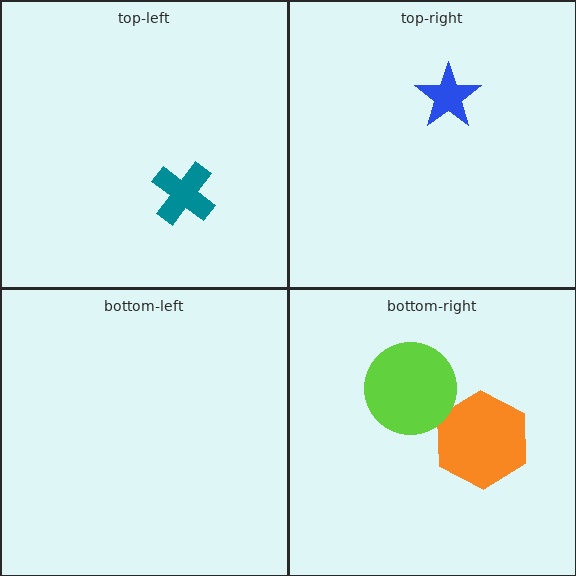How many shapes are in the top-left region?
1.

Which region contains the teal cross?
The top-left region.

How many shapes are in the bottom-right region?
2.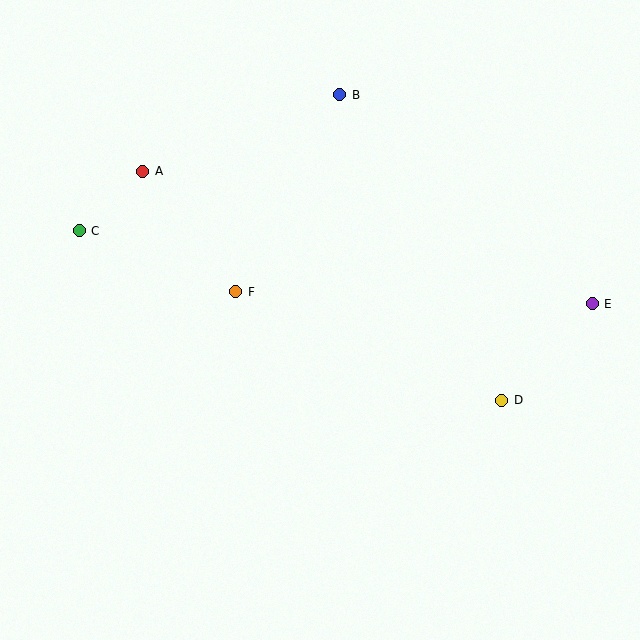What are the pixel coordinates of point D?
Point D is at (502, 400).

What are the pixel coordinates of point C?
Point C is at (79, 231).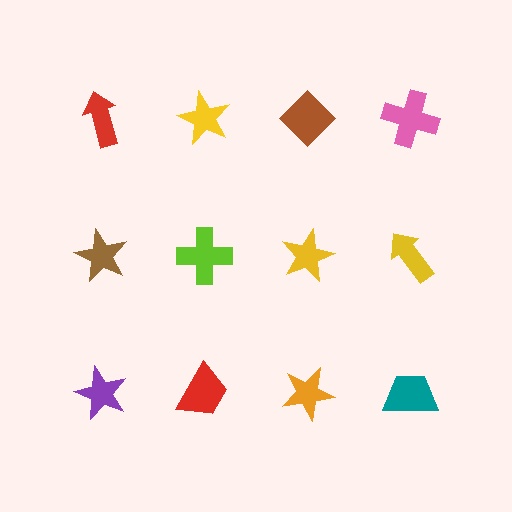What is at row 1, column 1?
A red arrow.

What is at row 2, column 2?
A lime cross.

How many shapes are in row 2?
4 shapes.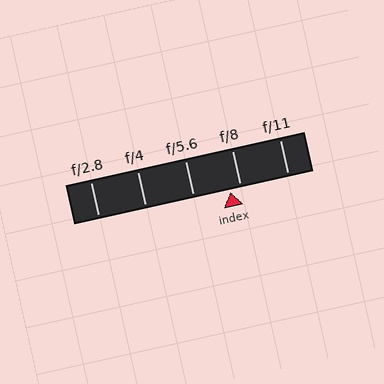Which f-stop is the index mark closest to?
The index mark is closest to f/8.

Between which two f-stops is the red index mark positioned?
The index mark is between f/5.6 and f/8.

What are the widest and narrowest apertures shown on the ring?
The widest aperture shown is f/2.8 and the narrowest is f/11.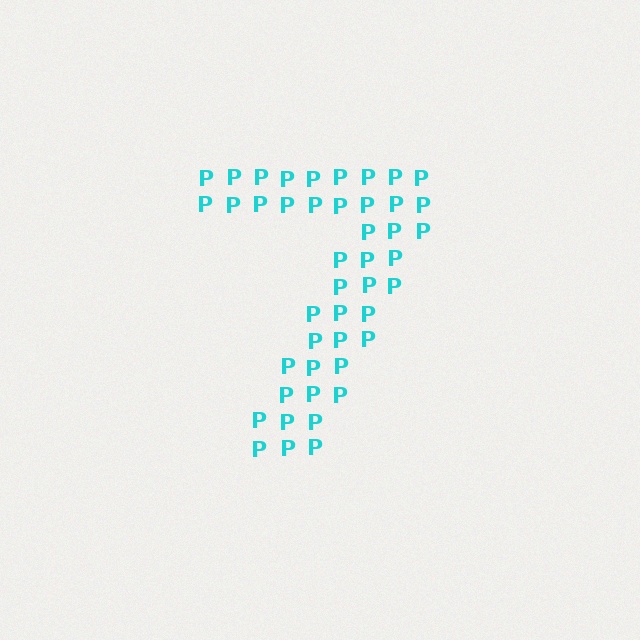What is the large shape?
The large shape is the digit 7.